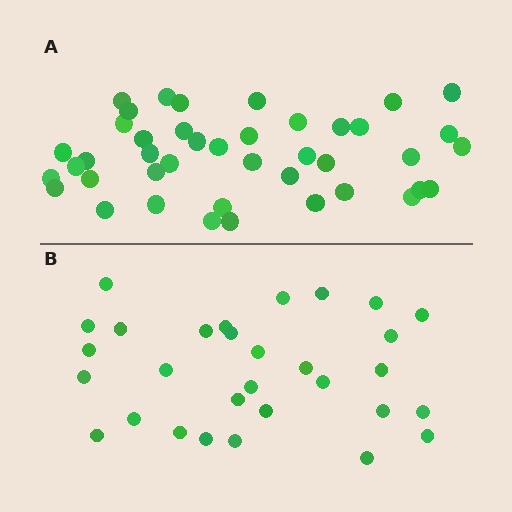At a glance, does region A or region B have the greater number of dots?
Region A (the top region) has more dots.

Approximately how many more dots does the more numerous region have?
Region A has roughly 12 or so more dots than region B.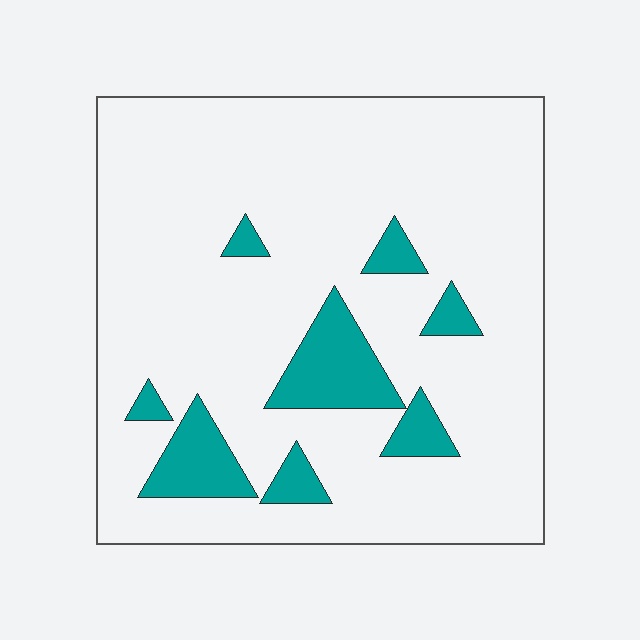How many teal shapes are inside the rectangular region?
8.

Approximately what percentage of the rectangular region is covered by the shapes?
Approximately 15%.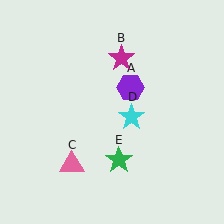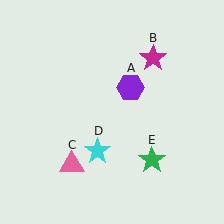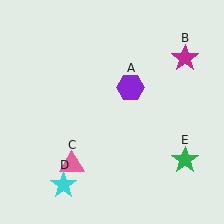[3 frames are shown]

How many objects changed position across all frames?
3 objects changed position: magenta star (object B), cyan star (object D), green star (object E).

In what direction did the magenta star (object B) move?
The magenta star (object B) moved right.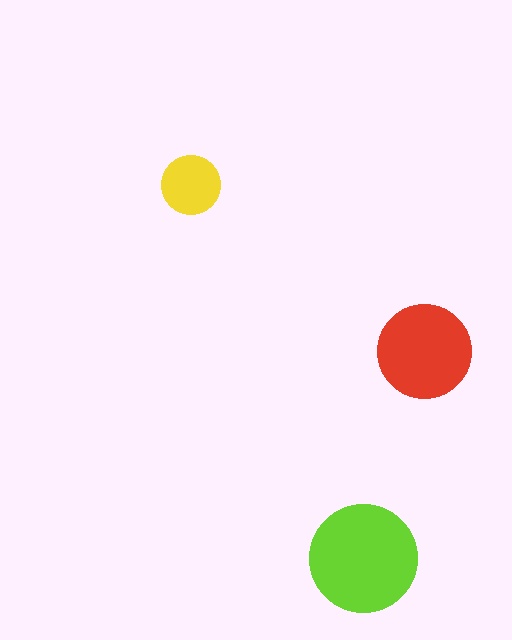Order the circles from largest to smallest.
the lime one, the red one, the yellow one.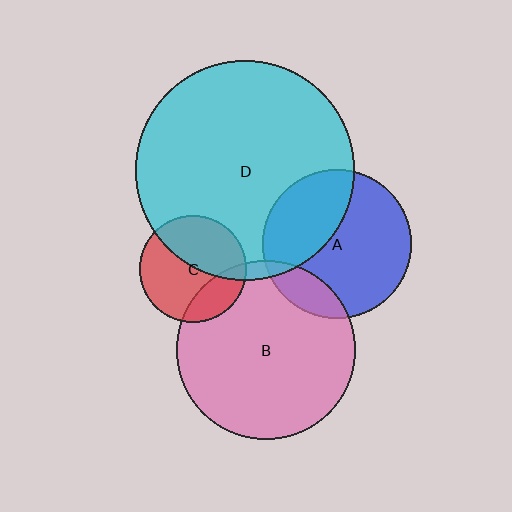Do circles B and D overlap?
Yes.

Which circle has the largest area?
Circle D (cyan).